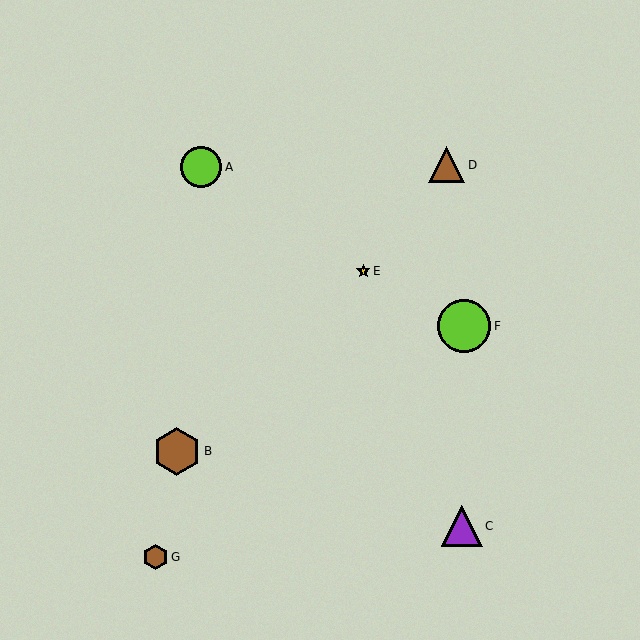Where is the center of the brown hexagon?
The center of the brown hexagon is at (155, 557).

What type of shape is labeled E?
Shape E is a yellow star.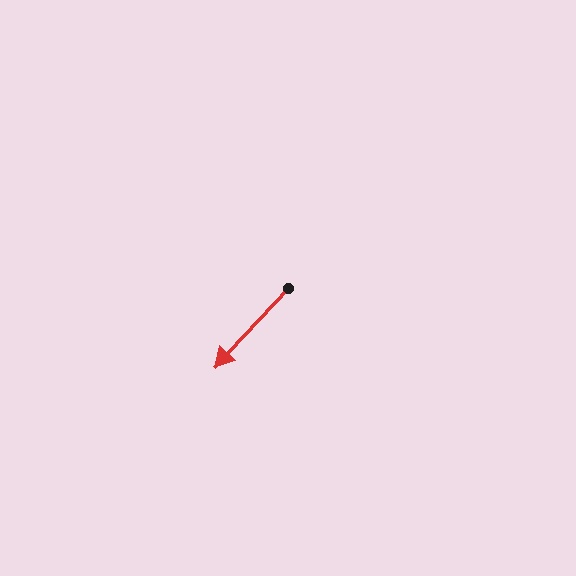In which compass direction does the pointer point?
Southwest.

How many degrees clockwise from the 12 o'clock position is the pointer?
Approximately 223 degrees.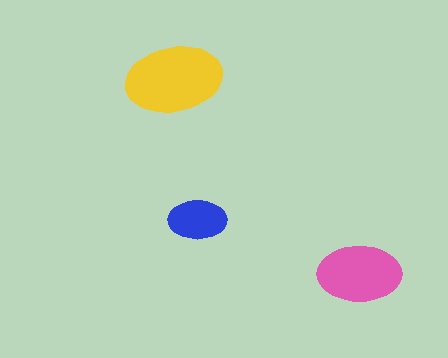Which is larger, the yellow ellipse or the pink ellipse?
The yellow one.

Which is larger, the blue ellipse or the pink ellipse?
The pink one.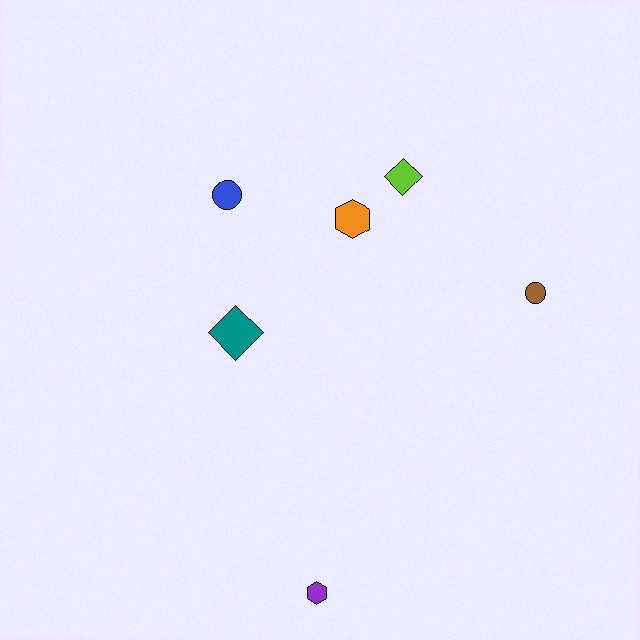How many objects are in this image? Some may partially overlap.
There are 6 objects.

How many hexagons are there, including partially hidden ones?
There are 2 hexagons.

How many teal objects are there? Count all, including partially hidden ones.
There is 1 teal object.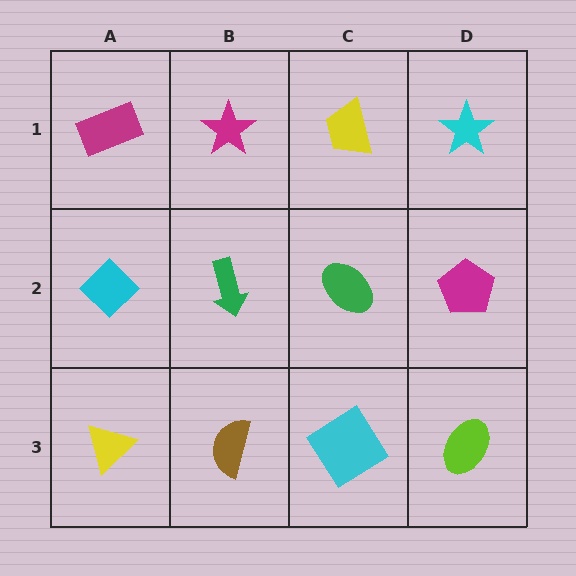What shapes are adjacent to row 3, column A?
A cyan diamond (row 2, column A), a brown semicircle (row 3, column B).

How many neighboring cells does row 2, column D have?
3.